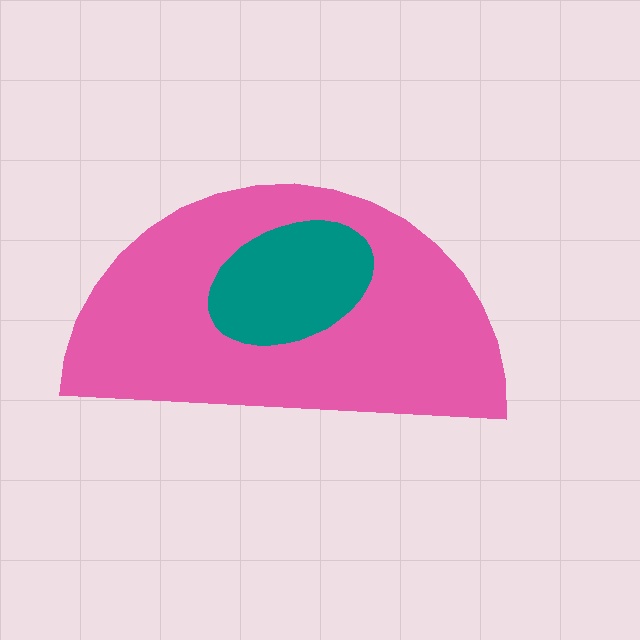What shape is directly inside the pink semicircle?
The teal ellipse.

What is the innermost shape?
The teal ellipse.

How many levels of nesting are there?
2.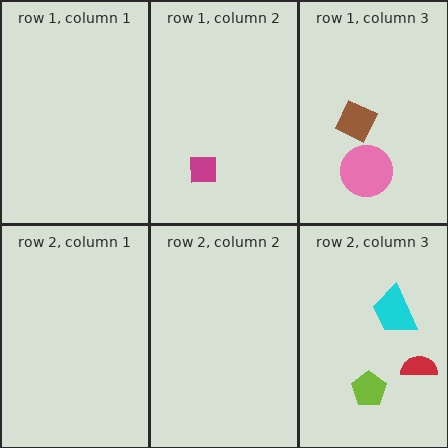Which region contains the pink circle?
The row 1, column 3 region.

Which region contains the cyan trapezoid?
The row 2, column 3 region.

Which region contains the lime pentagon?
The row 2, column 3 region.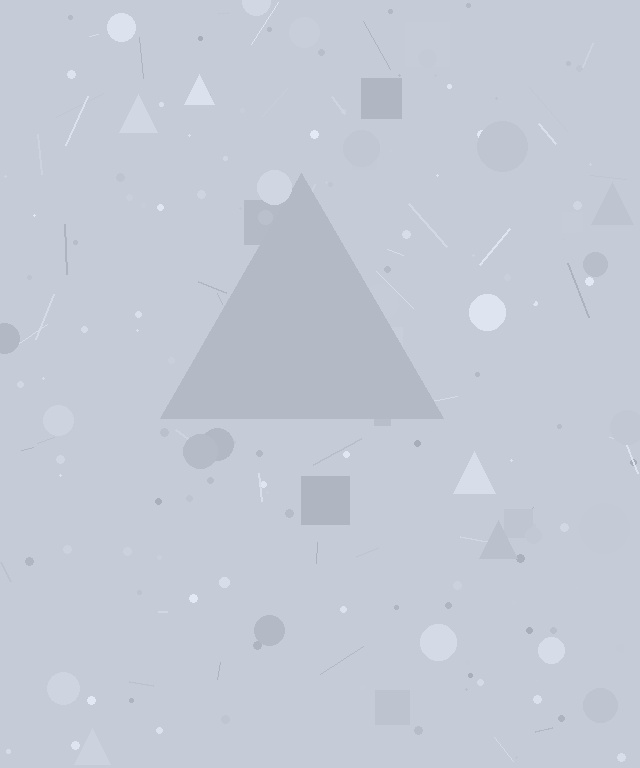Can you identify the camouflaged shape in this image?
The camouflaged shape is a triangle.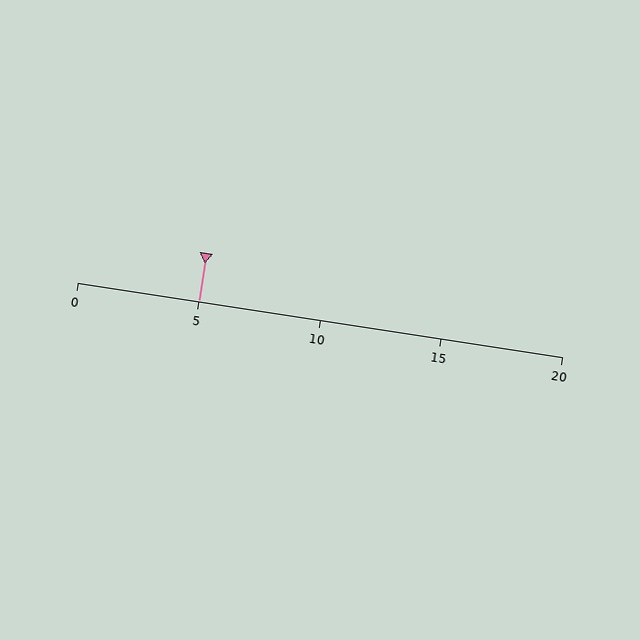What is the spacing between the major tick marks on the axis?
The major ticks are spaced 5 apart.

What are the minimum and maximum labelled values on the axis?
The axis runs from 0 to 20.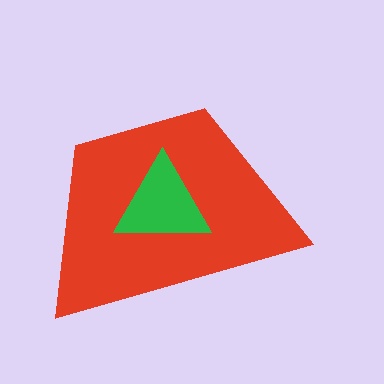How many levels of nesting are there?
2.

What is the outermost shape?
The red trapezoid.